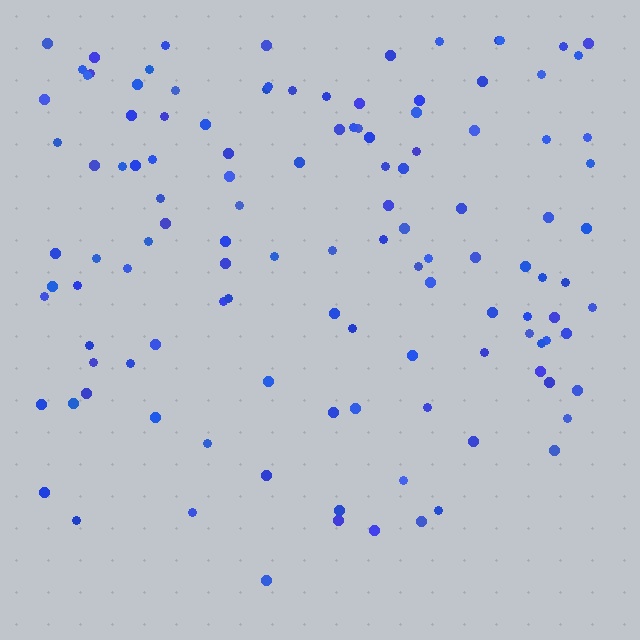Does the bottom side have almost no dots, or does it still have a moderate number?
Still a moderate number, just noticeably fewer than the top.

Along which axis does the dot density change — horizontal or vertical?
Vertical.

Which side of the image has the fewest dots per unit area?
The bottom.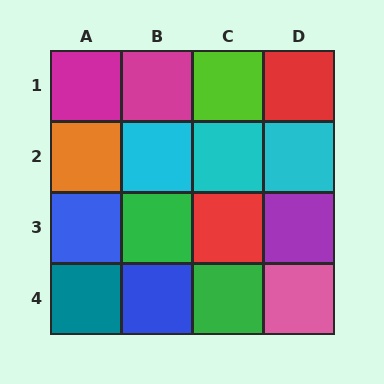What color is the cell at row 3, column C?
Red.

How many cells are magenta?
2 cells are magenta.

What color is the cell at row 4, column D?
Pink.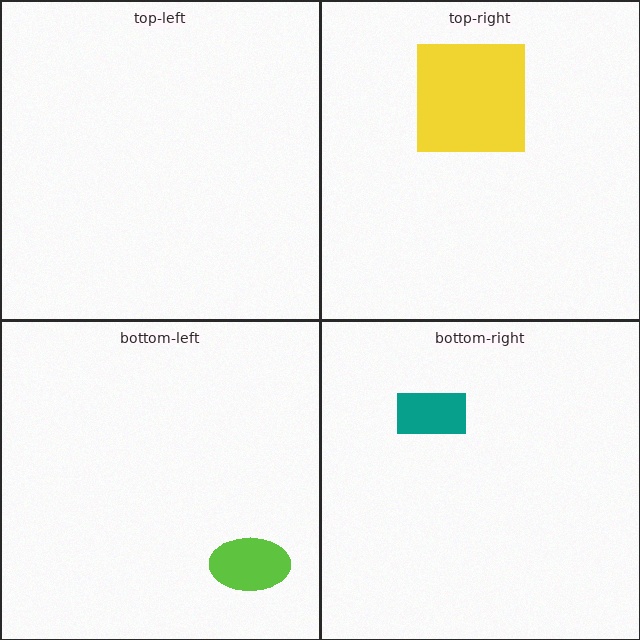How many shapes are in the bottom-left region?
1.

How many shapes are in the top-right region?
1.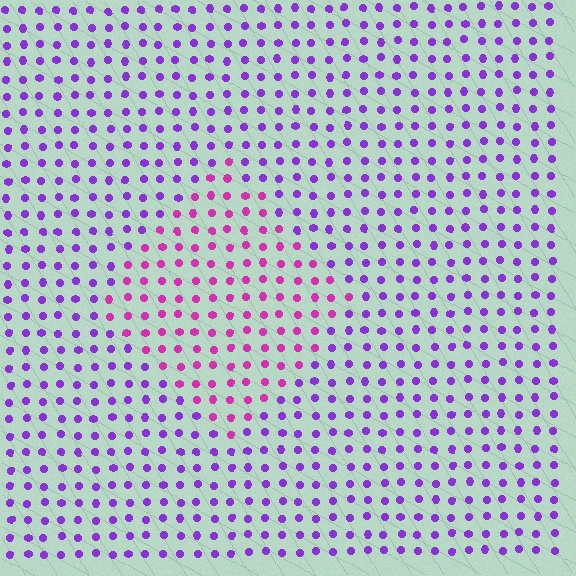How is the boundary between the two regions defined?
The boundary is defined purely by a slight shift in hue (about 40 degrees). Spacing, size, and orientation are identical on both sides.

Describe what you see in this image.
The image is filled with small purple elements in a uniform arrangement. A diamond-shaped region is visible where the elements are tinted to a slightly different hue, forming a subtle color boundary.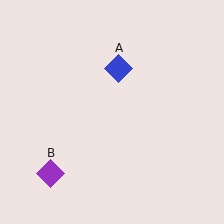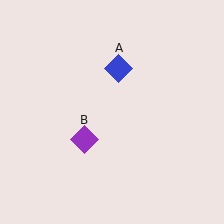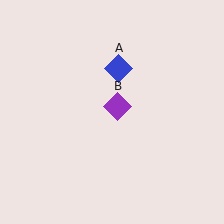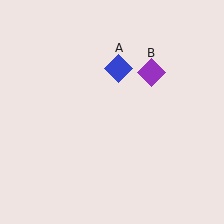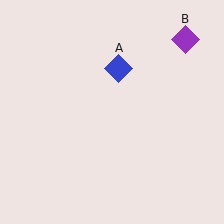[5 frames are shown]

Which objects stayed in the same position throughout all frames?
Blue diamond (object A) remained stationary.